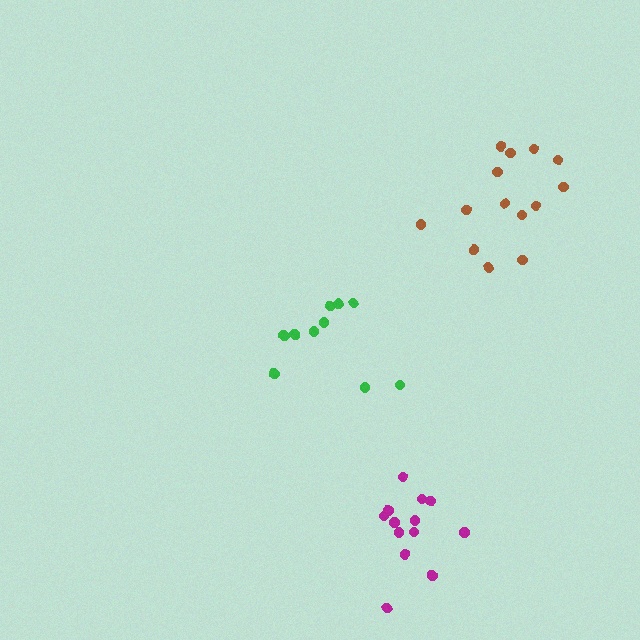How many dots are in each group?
Group 1: 10 dots, Group 2: 14 dots, Group 3: 13 dots (37 total).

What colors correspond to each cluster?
The clusters are colored: green, brown, magenta.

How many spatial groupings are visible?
There are 3 spatial groupings.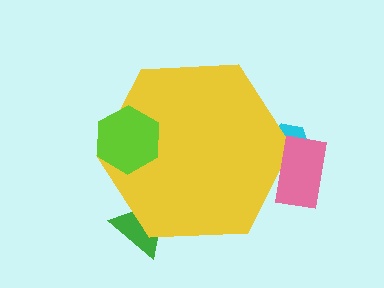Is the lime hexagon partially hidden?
No, the lime hexagon is fully visible.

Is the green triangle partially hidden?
Yes, the green triangle is partially hidden behind the yellow hexagon.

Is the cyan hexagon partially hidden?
Yes, the cyan hexagon is partially hidden behind the yellow hexagon.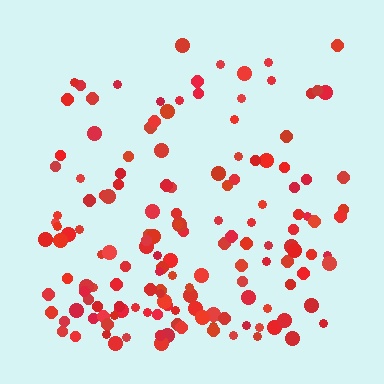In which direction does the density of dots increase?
From top to bottom, with the bottom side densest.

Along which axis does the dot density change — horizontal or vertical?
Vertical.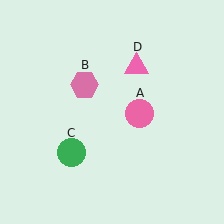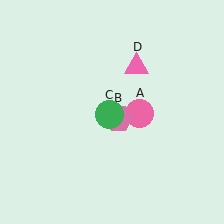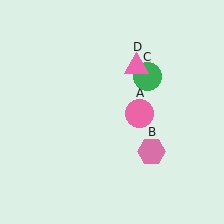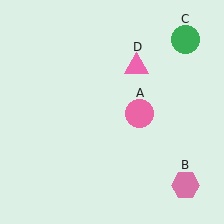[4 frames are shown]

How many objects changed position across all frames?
2 objects changed position: pink hexagon (object B), green circle (object C).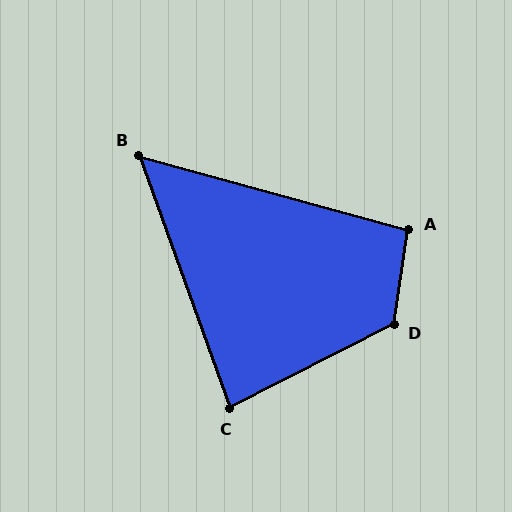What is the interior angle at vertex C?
Approximately 83 degrees (acute).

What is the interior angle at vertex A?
Approximately 97 degrees (obtuse).